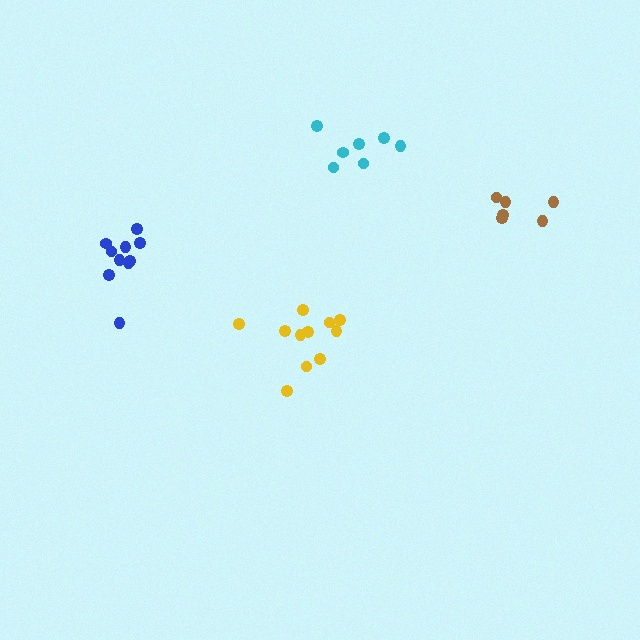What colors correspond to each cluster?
The clusters are colored: blue, cyan, brown, yellow.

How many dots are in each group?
Group 1: 10 dots, Group 2: 7 dots, Group 3: 6 dots, Group 4: 11 dots (34 total).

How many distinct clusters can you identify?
There are 4 distinct clusters.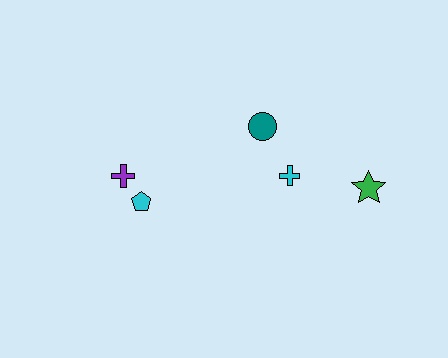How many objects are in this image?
There are 5 objects.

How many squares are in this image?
There are no squares.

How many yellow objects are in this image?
There are no yellow objects.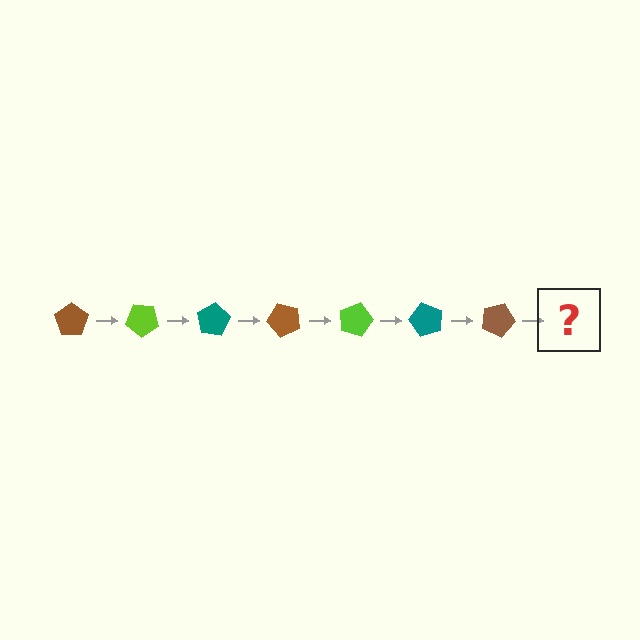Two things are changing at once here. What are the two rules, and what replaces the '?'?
The two rules are that it rotates 40 degrees each step and the color cycles through brown, lime, and teal. The '?' should be a lime pentagon, rotated 280 degrees from the start.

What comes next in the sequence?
The next element should be a lime pentagon, rotated 280 degrees from the start.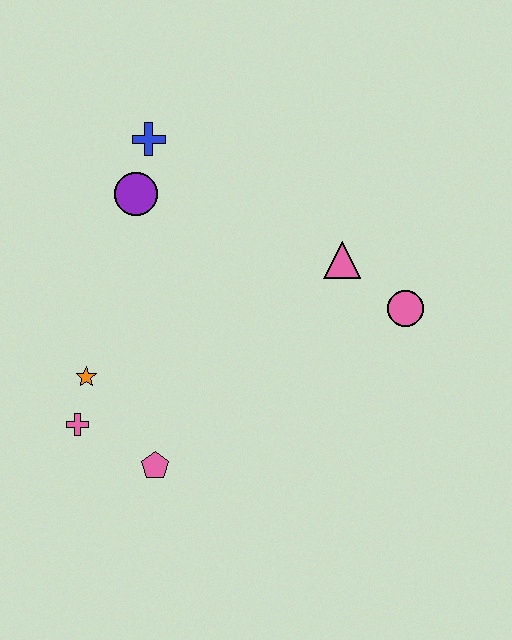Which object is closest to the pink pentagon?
The pink cross is closest to the pink pentagon.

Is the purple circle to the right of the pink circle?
No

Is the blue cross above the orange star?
Yes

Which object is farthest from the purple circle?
The pink circle is farthest from the purple circle.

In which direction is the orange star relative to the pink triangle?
The orange star is to the left of the pink triangle.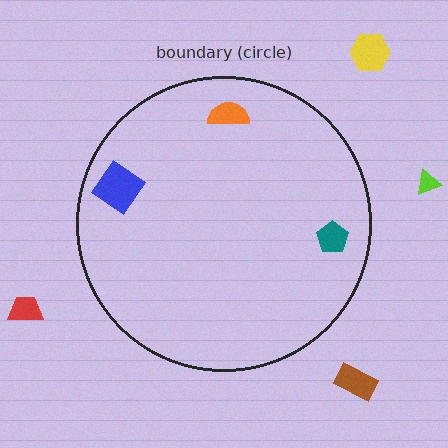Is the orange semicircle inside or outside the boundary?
Inside.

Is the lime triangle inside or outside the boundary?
Outside.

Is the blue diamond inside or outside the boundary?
Inside.